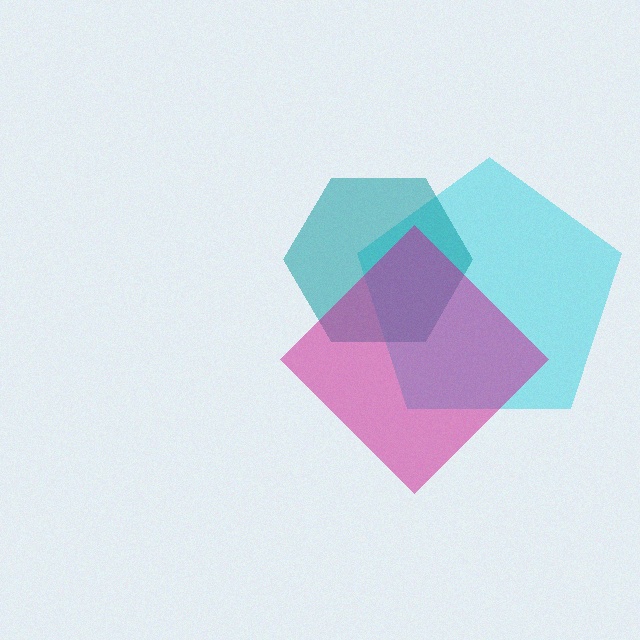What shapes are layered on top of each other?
The layered shapes are: a cyan pentagon, a teal hexagon, a magenta diamond.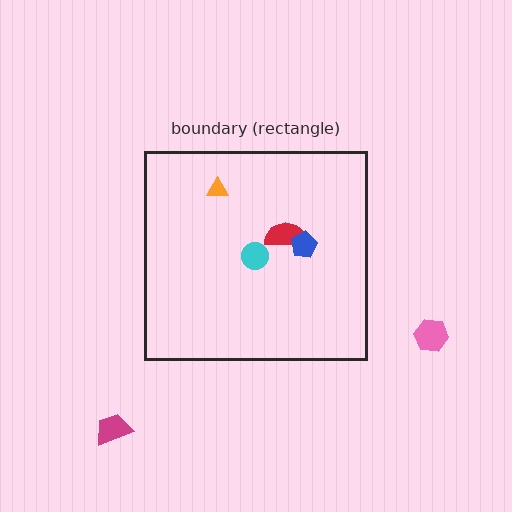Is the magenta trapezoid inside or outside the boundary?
Outside.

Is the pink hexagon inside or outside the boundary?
Outside.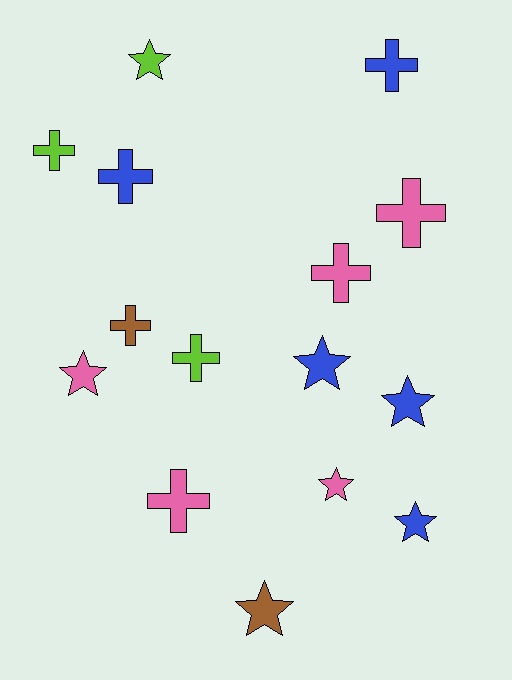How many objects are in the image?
There are 15 objects.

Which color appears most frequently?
Pink, with 5 objects.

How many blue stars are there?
There are 3 blue stars.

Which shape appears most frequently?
Cross, with 8 objects.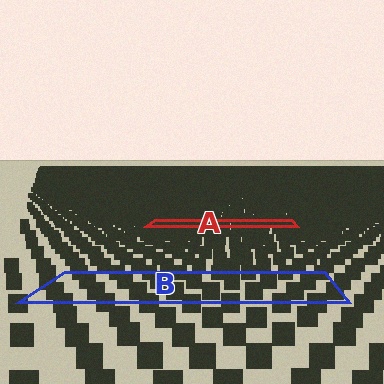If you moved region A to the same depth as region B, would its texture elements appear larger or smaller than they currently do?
They would appear larger. At a closer depth, the same texture elements are projected at a bigger on-screen size.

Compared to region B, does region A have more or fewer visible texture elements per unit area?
Region A has more texture elements per unit area — they are packed more densely because it is farther away.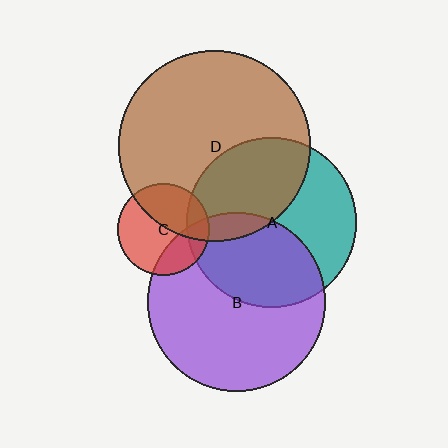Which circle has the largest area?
Circle D (brown).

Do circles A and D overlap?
Yes.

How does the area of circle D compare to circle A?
Approximately 1.3 times.